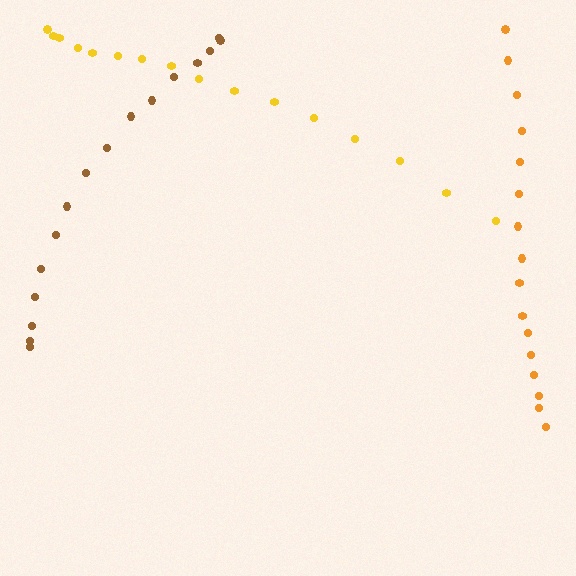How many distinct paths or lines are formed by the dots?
There are 3 distinct paths.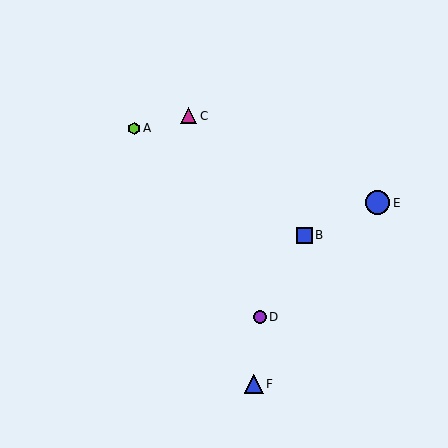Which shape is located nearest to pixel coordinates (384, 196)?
The blue circle (labeled E) at (378, 203) is nearest to that location.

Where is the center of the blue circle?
The center of the blue circle is at (378, 203).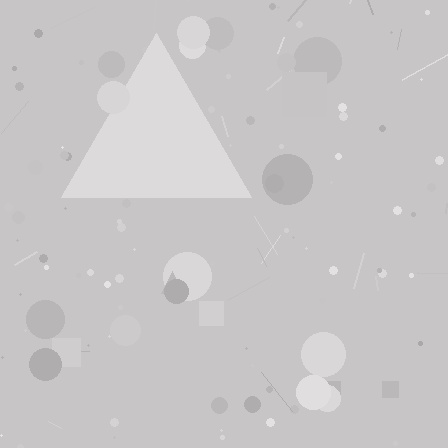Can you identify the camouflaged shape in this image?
The camouflaged shape is a triangle.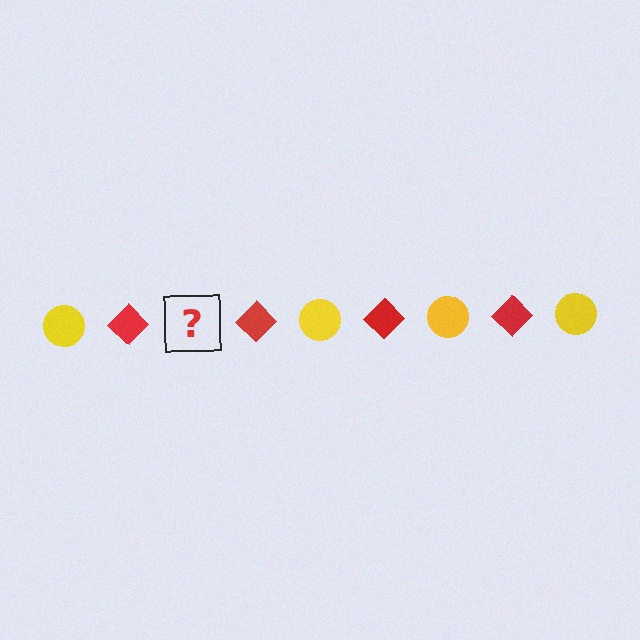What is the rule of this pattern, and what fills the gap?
The rule is that the pattern alternates between yellow circle and red diamond. The gap should be filled with a yellow circle.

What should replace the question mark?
The question mark should be replaced with a yellow circle.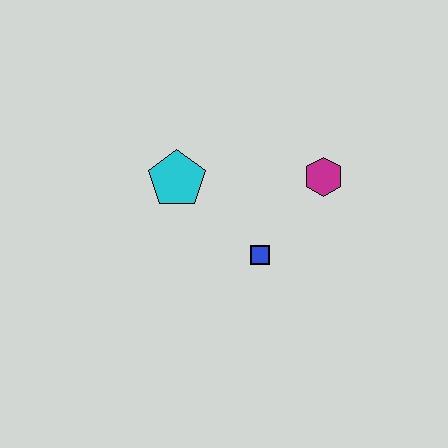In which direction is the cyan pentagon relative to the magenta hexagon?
The cyan pentagon is to the left of the magenta hexagon.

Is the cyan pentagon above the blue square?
Yes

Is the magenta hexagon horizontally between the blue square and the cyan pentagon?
No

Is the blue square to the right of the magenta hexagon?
No